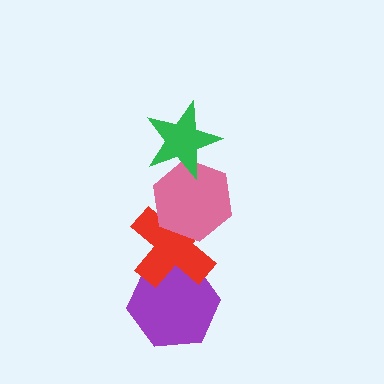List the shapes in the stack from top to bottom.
From top to bottom: the green star, the pink hexagon, the red cross, the purple hexagon.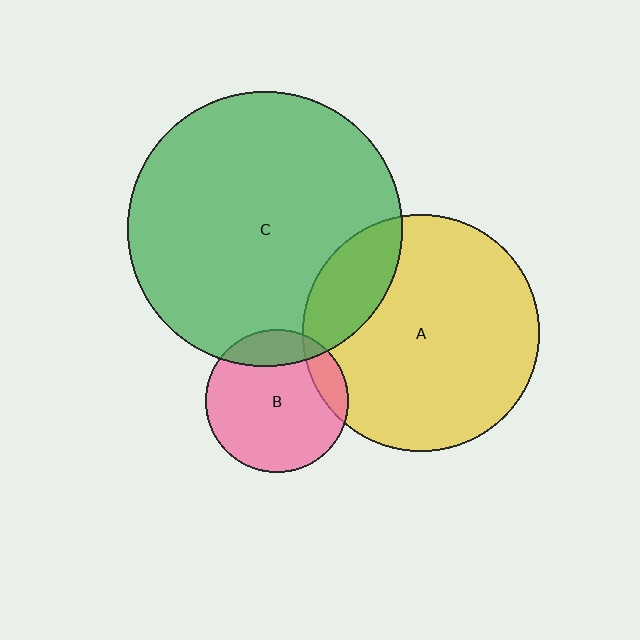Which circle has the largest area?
Circle C (green).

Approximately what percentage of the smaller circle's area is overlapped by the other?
Approximately 20%.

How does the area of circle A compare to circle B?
Approximately 2.7 times.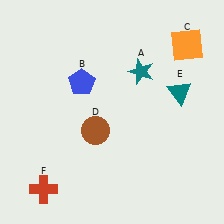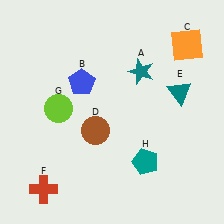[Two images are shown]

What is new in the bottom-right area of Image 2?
A teal pentagon (H) was added in the bottom-right area of Image 2.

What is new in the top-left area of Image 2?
A lime circle (G) was added in the top-left area of Image 2.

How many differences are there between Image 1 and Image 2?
There are 2 differences between the two images.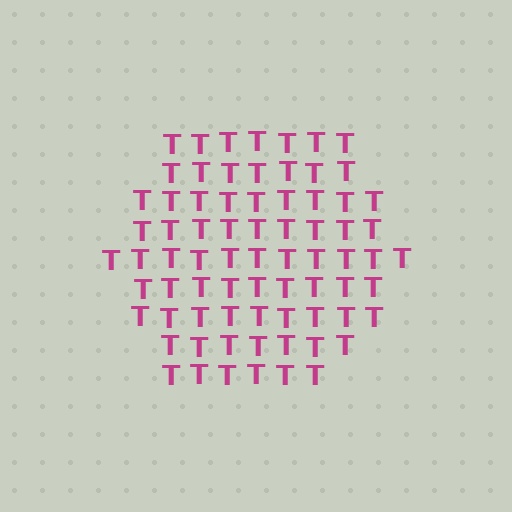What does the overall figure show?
The overall figure shows a hexagon.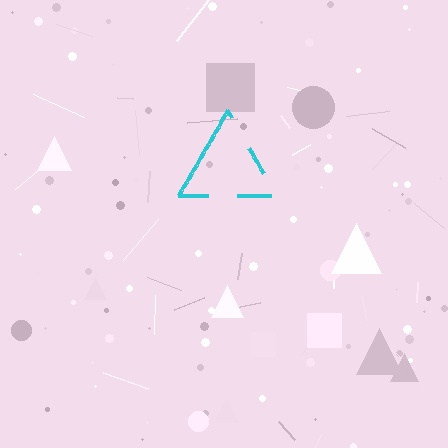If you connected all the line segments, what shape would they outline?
They would outline a triangle.